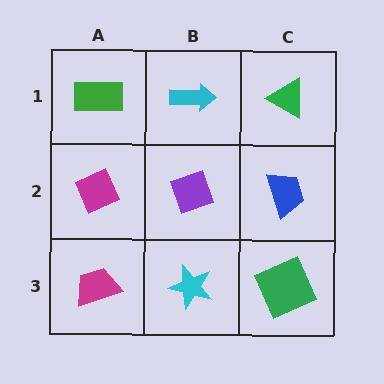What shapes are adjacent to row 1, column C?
A blue trapezoid (row 2, column C), a cyan arrow (row 1, column B).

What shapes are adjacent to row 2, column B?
A cyan arrow (row 1, column B), a cyan star (row 3, column B), a magenta diamond (row 2, column A), a blue trapezoid (row 2, column C).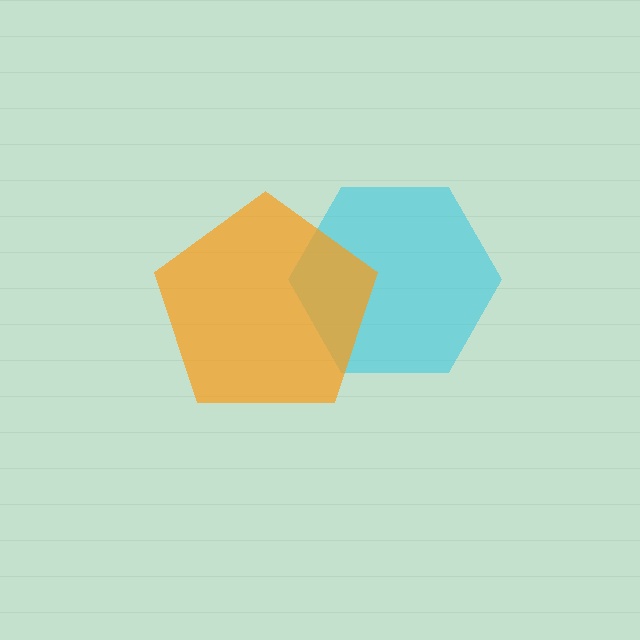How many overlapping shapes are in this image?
There are 2 overlapping shapes in the image.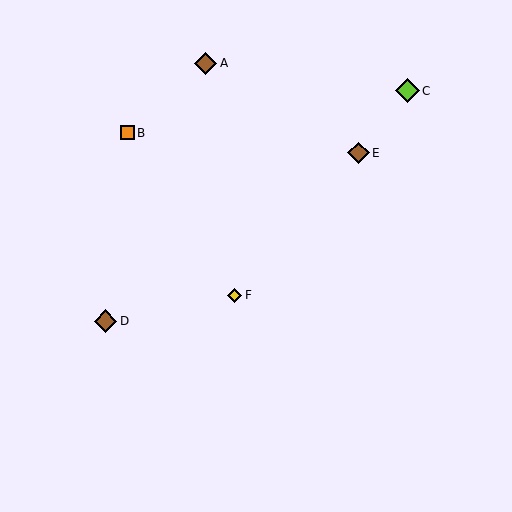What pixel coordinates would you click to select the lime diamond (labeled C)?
Click at (407, 91) to select the lime diamond C.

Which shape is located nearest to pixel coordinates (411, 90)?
The lime diamond (labeled C) at (407, 91) is nearest to that location.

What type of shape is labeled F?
Shape F is a yellow diamond.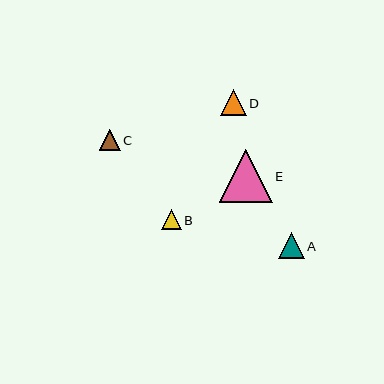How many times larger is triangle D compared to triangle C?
Triangle D is approximately 1.3 times the size of triangle C.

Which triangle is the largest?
Triangle E is the largest with a size of approximately 53 pixels.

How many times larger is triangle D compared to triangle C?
Triangle D is approximately 1.3 times the size of triangle C.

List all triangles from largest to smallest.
From largest to smallest: E, D, A, C, B.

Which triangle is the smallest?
Triangle B is the smallest with a size of approximately 20 pixels.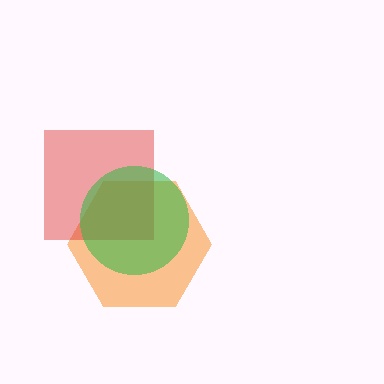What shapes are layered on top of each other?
The layered shapes are: an orange hexagon, a red square, a green circle.